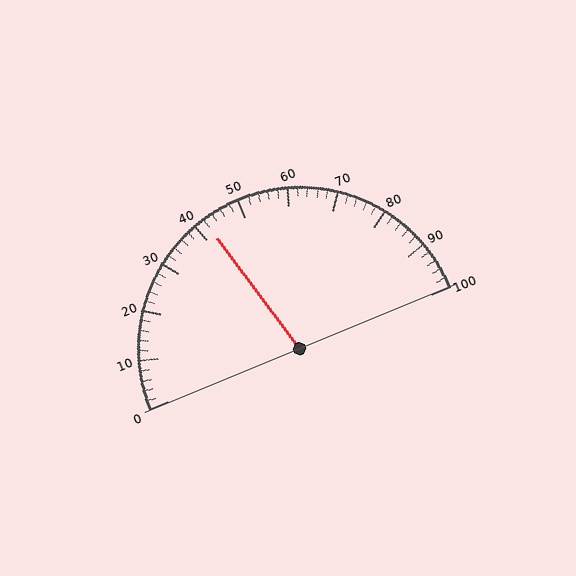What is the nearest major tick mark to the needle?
The nearest major tick mark is 40.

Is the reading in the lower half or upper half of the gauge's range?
The reading is in the lower half of the range (0 to 100).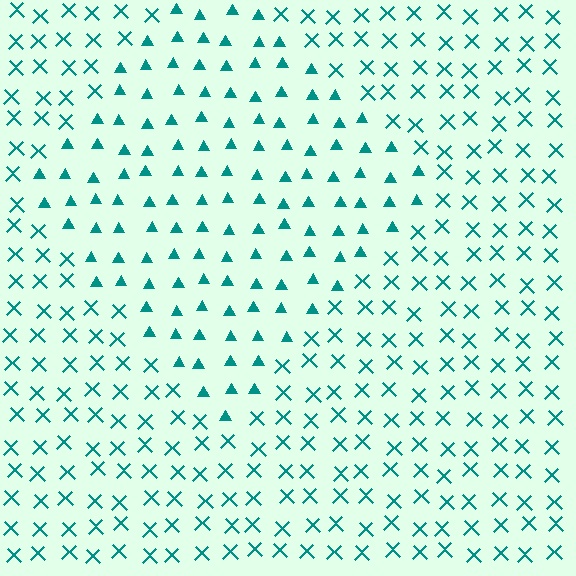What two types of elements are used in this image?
The image uses triangles inside the diamond region and X marks outside it.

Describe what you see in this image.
The image is filled with small teal elements arranged in a uniform grid. A diamond-shaped region contains triangles, while the surrounding area contains X marks. The boundary is defined purely by the change in element shape.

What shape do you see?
I see a diamond.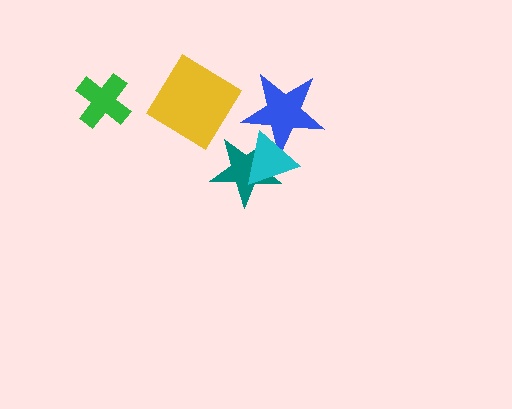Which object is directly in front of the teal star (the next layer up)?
The blue star is directly in front of the teal star.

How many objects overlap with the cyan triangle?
2 objects overlap with the cyan triangle.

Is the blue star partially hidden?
Yes, it is partially covered by another shape.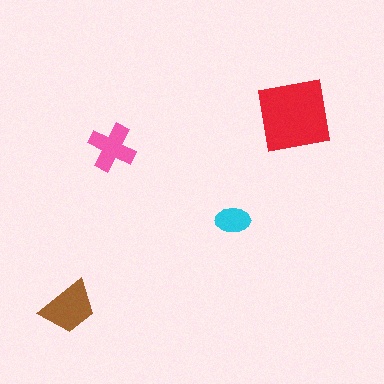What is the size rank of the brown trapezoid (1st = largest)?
2nd.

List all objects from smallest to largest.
The cyan ellipse, the pink cross, the brown trapezoid, the red square.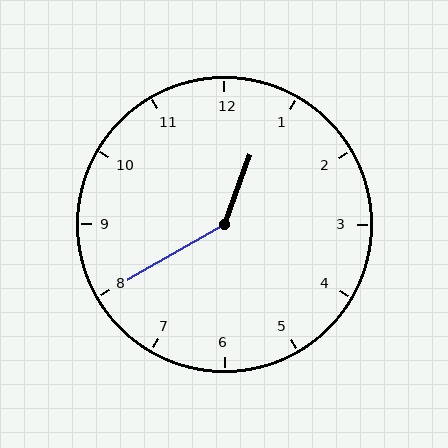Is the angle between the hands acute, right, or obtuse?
It is obtuse.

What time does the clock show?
12:40.